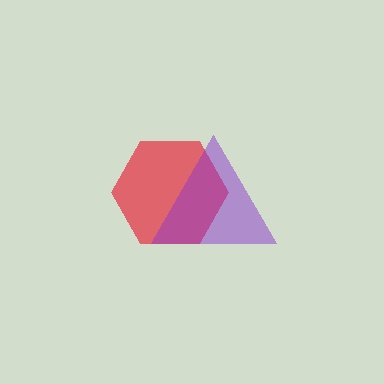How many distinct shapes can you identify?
There are 2 distinct shapes: a red hexagon, a purple triangle.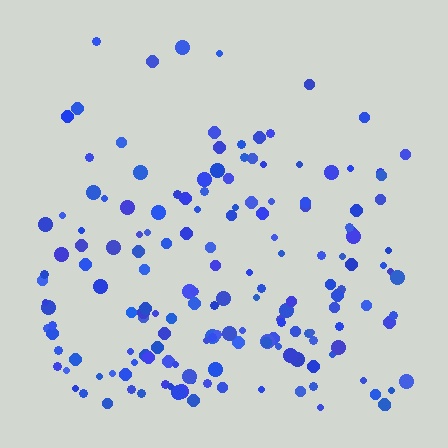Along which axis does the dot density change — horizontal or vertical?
Vertical.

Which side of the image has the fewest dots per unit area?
The top.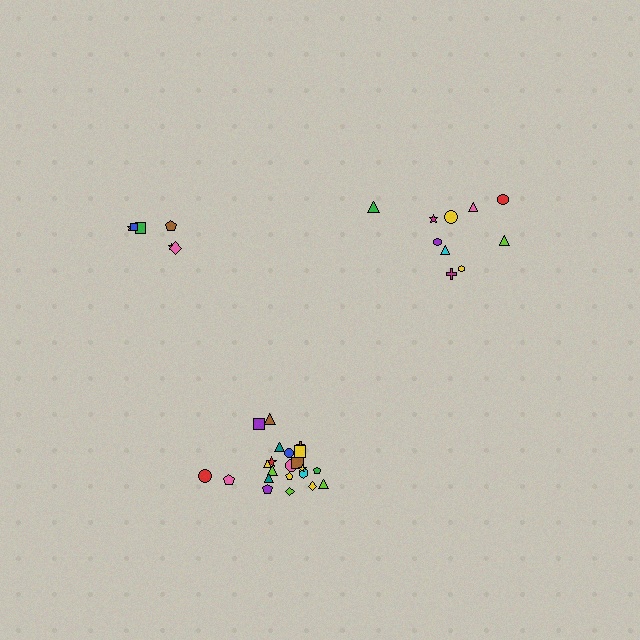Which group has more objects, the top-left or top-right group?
The top-right group.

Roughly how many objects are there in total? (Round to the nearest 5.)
Roughly 40 objects in total.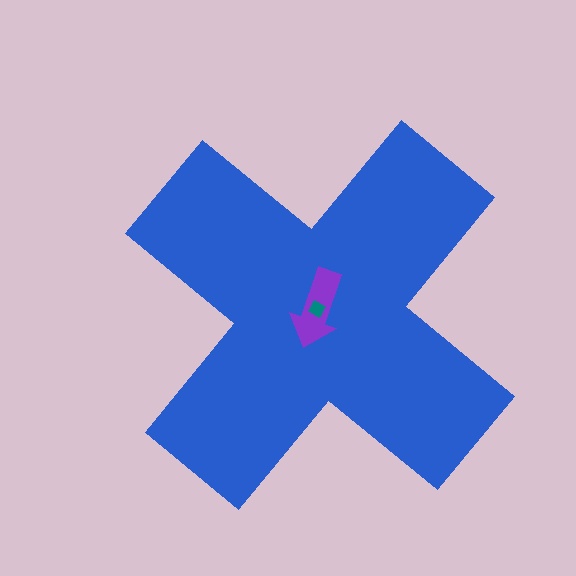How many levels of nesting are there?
3.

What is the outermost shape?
The blue cross.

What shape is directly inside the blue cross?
The purple arrow.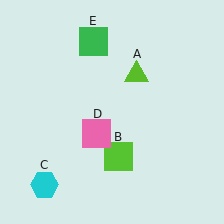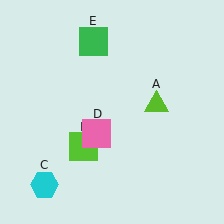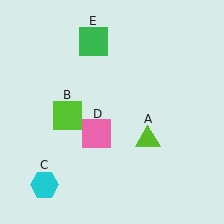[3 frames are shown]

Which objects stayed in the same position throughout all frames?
Cyan hexagon (object C) and pink square (object D) and green square (object E) remained stationary.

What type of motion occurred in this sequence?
The lime triangle (object A), lime square (object B) rotated clockwise around the center of the scene.